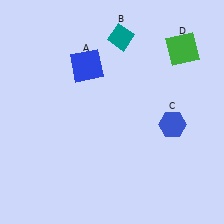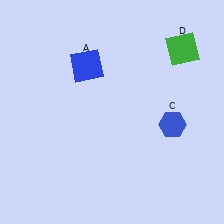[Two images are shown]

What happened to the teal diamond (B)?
The teal diamond (B) was removed in Image 2. It was in the top-right area of Image 1.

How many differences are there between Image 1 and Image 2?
There is 1 difference between the two images.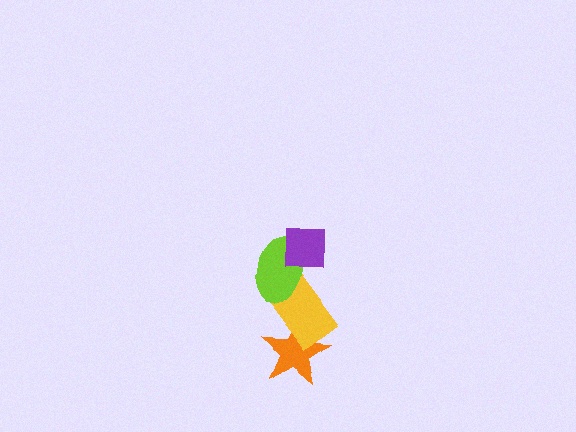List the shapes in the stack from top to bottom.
From top to bottom: the purple square, the lime ellipse, the yellow rectangle, the orange star.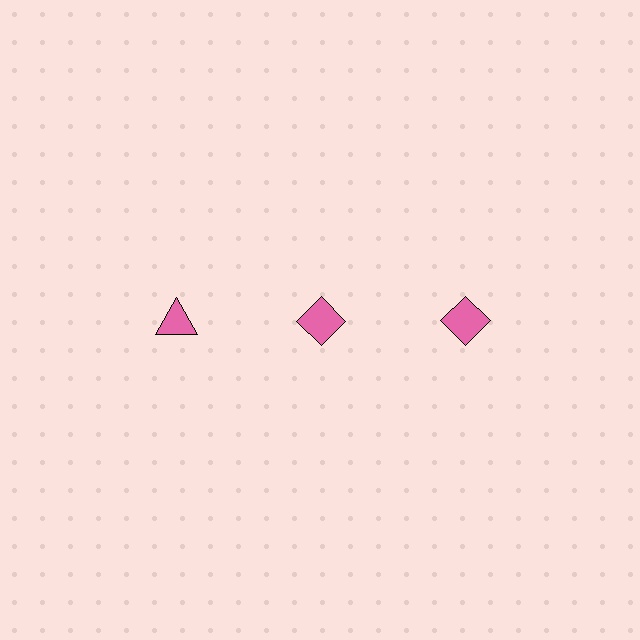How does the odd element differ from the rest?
It has a different shape: triangle instead of diamond.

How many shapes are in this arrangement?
There are 3 shapes arranged in a grid pattern.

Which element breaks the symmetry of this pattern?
The pink triangle in the top row, leftmost column breaks the symmetry. All other shapes are pink diamonds.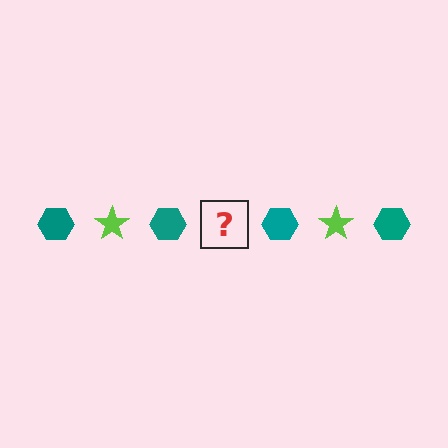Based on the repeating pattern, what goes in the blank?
The blank should be a lime star.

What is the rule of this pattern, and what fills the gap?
The rule is that the pattern alternates between teal hexagon and lime star. The gap should be filled with a lime star.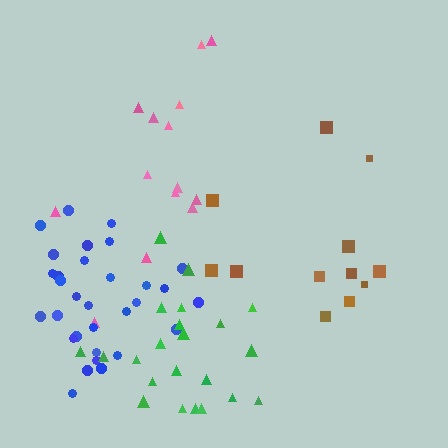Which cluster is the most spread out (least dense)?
Pink.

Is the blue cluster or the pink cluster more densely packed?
Blue.